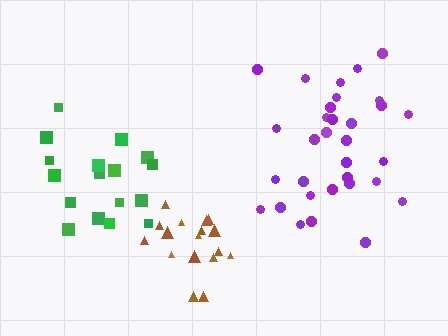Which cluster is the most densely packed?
Brown.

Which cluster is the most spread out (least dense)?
Purple.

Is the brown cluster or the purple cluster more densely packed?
Brown.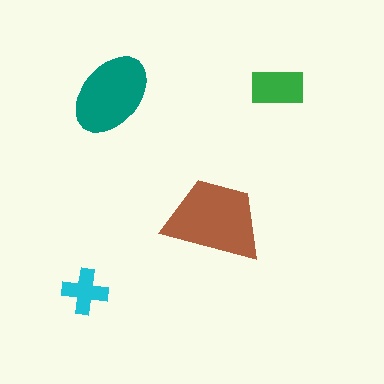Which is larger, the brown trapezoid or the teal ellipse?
The brown trapezoid.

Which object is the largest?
The brown trapezoid.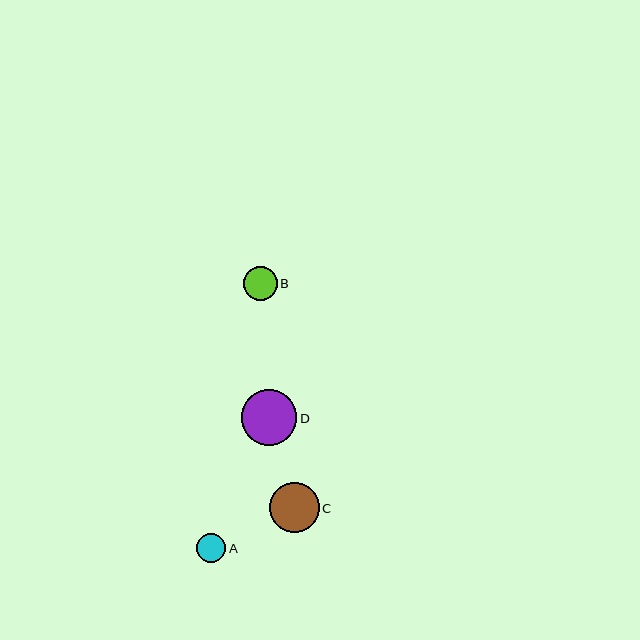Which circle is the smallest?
Circle A is the smallest with a size of approximately 29 pixels.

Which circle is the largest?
Circle D is the largest with a size of approximately 56 pixels.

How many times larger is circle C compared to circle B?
Circle C is approximately 1.5 times the size of circle B.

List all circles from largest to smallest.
From largest to smallest: D, C, B, A.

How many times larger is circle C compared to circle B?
Circle C is approximately 1.5 times the size of circle B.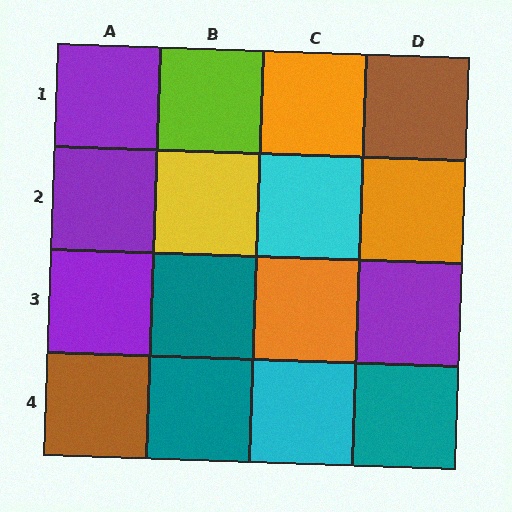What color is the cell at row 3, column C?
Orange.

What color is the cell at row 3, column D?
Purple.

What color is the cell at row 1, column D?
Brown.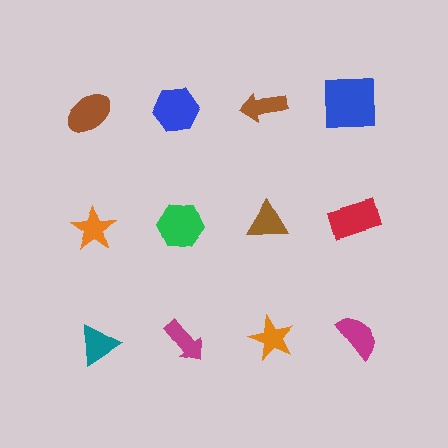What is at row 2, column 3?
A brown triangle.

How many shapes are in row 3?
4 shapes.